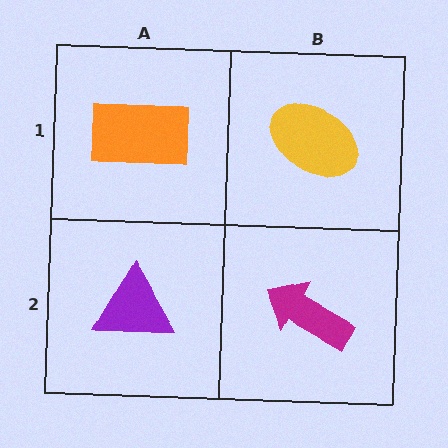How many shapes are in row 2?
2 shapes.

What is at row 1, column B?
A yellow ellipse.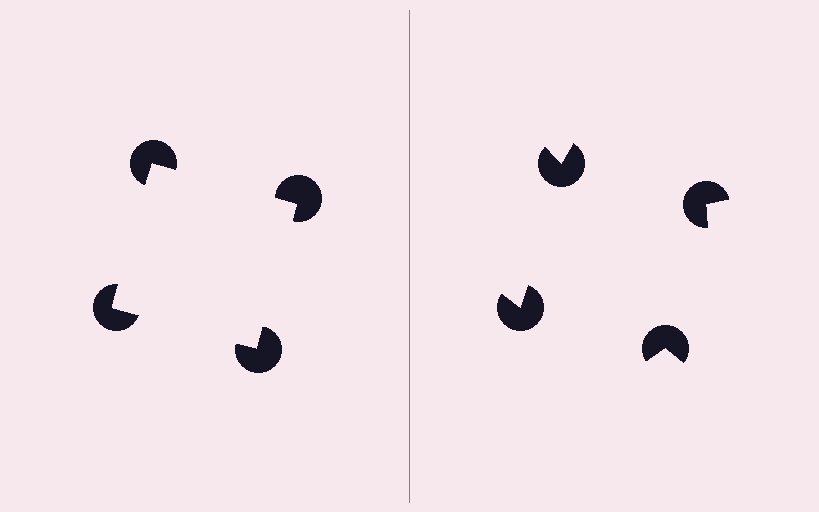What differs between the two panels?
The pac-man discs are positioned identically on both sides; only the wedge orientations differ. On the left they align to a square; on the right they are misaligned.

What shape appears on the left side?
An illusory square.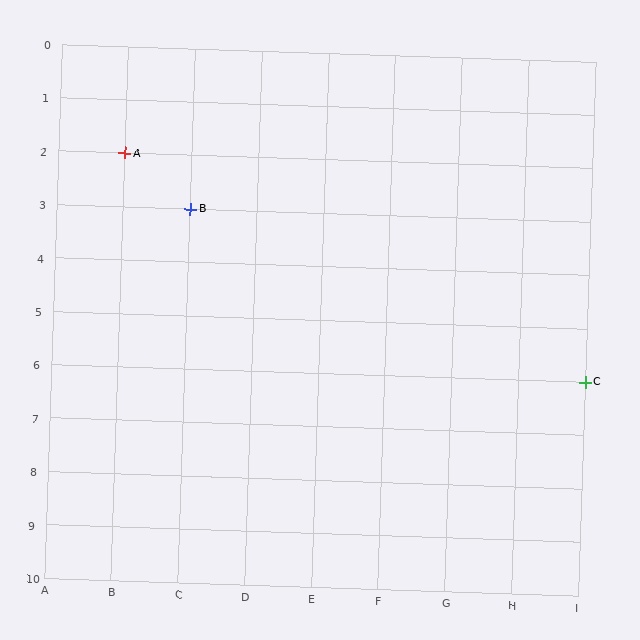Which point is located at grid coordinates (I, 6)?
Point C is at (I, 6).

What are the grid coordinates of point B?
Point B is at grid coordinates (C, 3).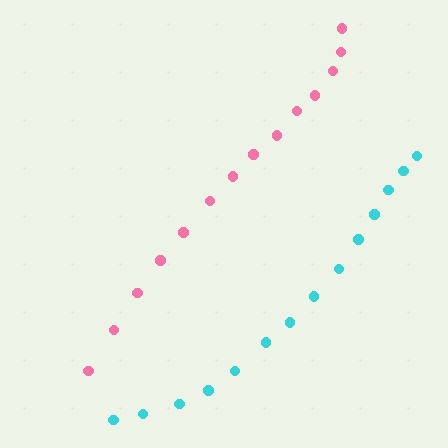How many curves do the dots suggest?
There are 2 distinct paths.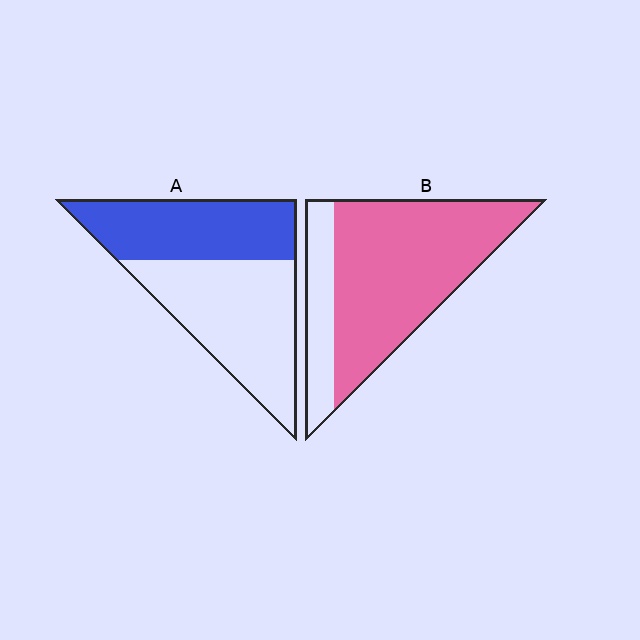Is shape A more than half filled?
No.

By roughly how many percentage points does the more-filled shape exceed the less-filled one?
By roughly 35 percentage points (B over A).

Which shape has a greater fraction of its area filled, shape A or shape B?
Shape B.